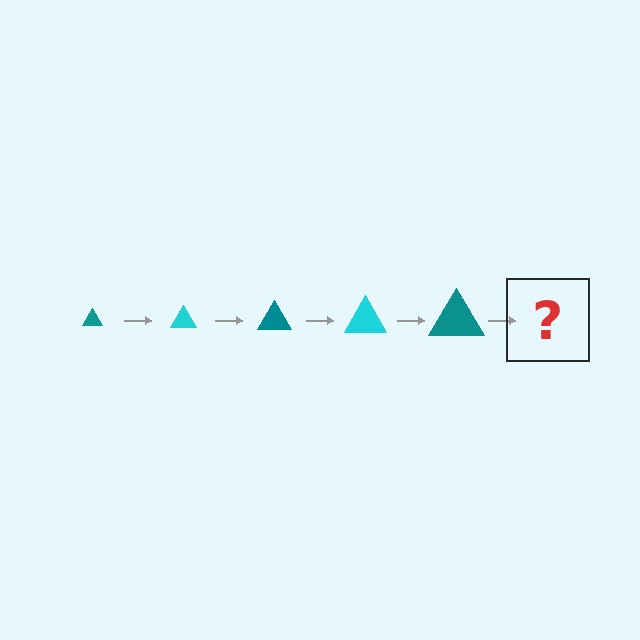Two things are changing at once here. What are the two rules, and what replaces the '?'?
The two rules are that the triangle grows larger each step and the color cycles through teal and cyan. The '?' should be a cyan triangle, larger than the previous one.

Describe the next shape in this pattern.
It should be a cyan triangle, larger than the previous one.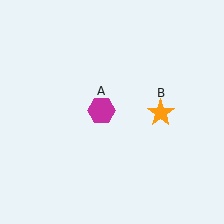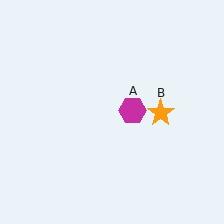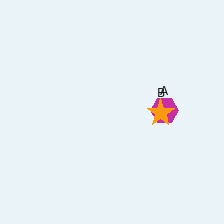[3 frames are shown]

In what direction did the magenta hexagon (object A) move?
The magenta hexagon (object A) moved right.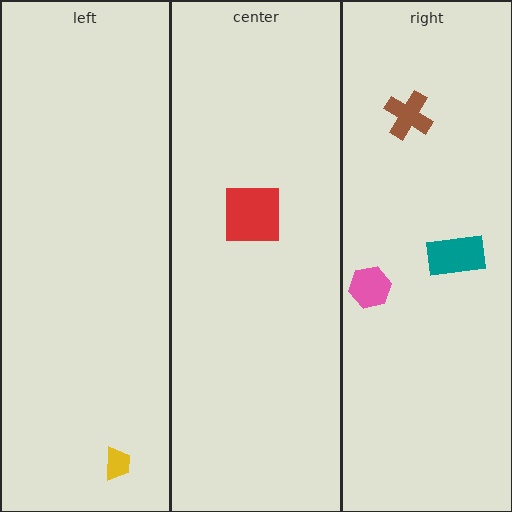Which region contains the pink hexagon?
The right region.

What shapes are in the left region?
The yellow trapezoid.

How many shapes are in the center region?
1.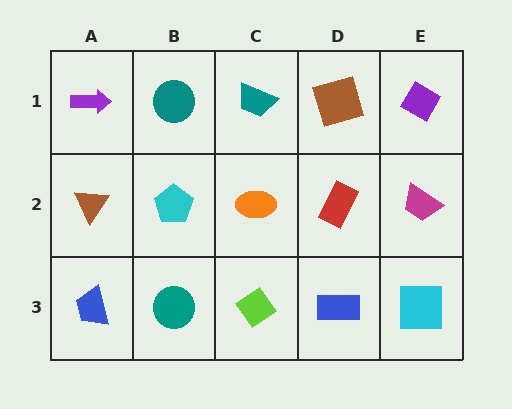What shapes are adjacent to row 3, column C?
An orange ellipse (row 2, column C), a teal circle (row 3, column B), a blue rectangle (row 3, column D).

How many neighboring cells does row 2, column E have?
3.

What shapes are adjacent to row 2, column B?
A teal circle (row 1, column B), a teal circle (row 3, column B), a brown triangle (row 2, column A), an orange ellipse (row 2, column C).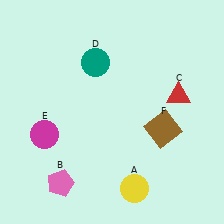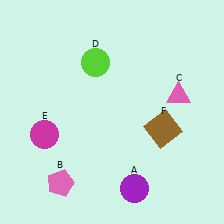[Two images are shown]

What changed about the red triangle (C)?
In Image 1, C is red. In Image 2, it changed to pink.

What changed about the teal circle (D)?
In Image 1, D is teal. In Image 2, it changed to lime.